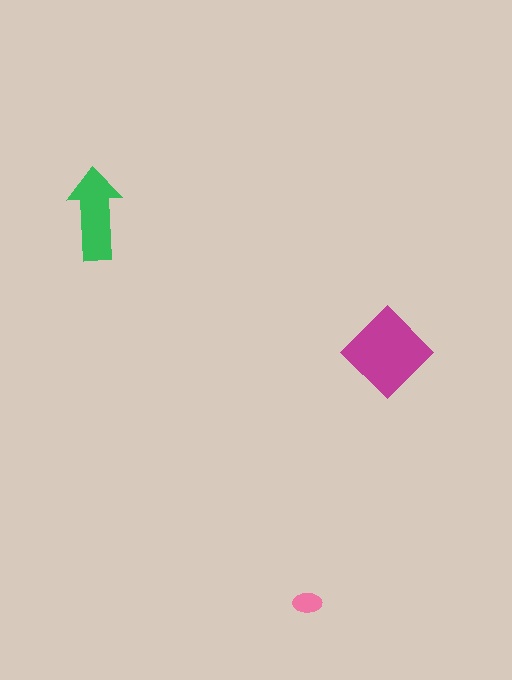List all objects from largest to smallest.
The magenta diamond, the green arrow, the pink ellipse.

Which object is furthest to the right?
The magenta diamond is rightmost.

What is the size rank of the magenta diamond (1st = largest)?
1st.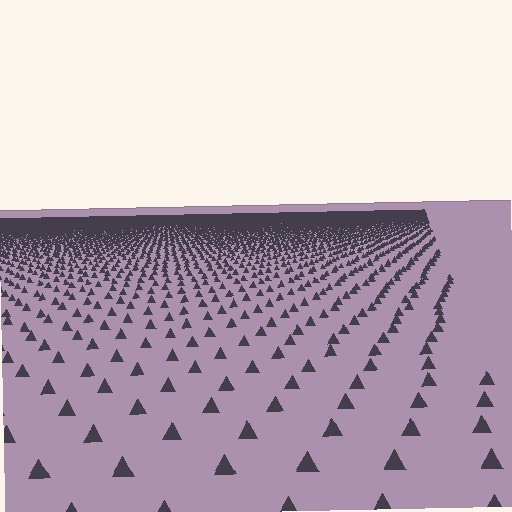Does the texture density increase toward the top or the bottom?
Density increases toward the top.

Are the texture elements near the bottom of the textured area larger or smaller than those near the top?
Larger. Near the bottom, elements are closer to the viewer and appear at a bigger on-screen size.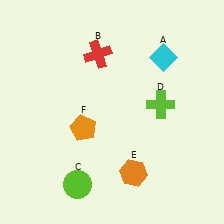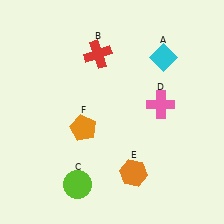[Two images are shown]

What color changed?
The cross (D) changed from lime in Image 1 to pink in Image 2.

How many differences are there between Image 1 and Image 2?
There is 1 difference between the two images.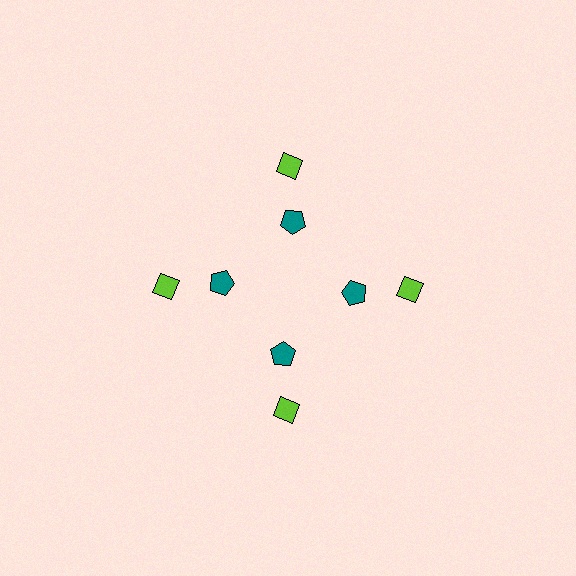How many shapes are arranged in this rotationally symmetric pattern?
There are 8 shapes, arranged in 4 groups of 2.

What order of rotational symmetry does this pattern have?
This pattern has 4-fold rotational symmetry.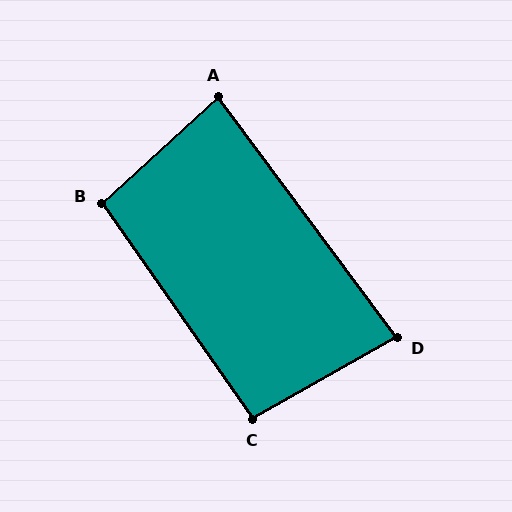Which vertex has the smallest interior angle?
D, at approximately 83 degrees.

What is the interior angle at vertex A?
Approximately 84 degrees (acute).